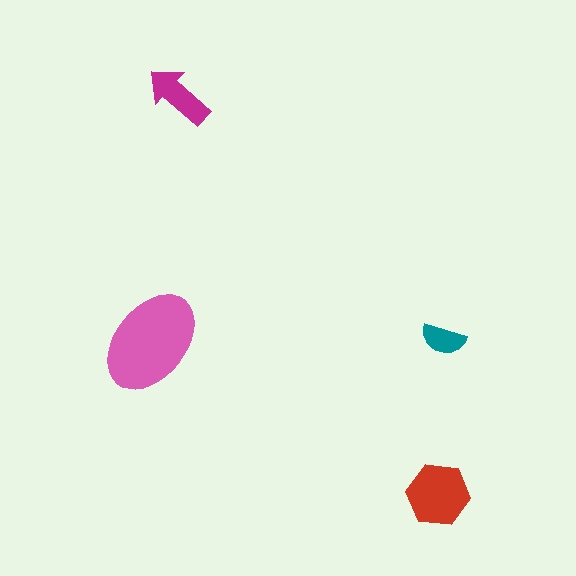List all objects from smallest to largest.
The teal semicircle, the magenta arrow, the red hexagon, the pink ellipse.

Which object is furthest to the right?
The teal semicircle is rightmost.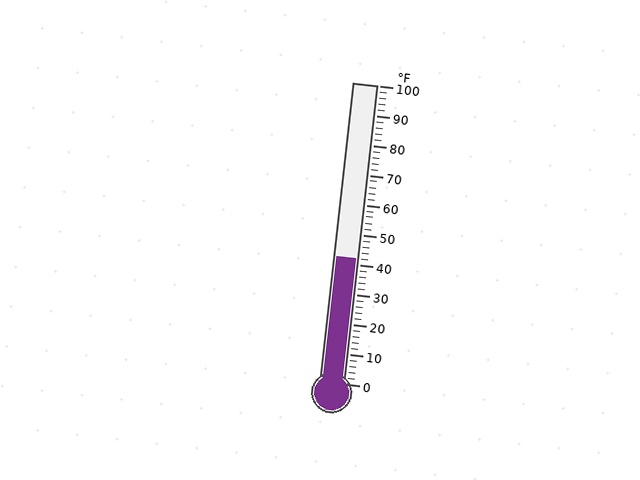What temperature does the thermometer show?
The thermometer shows approximately 42°F.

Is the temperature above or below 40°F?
The temperature is above 40°F.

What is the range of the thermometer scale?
The thermometer scale ranges from 0°F to 100°F.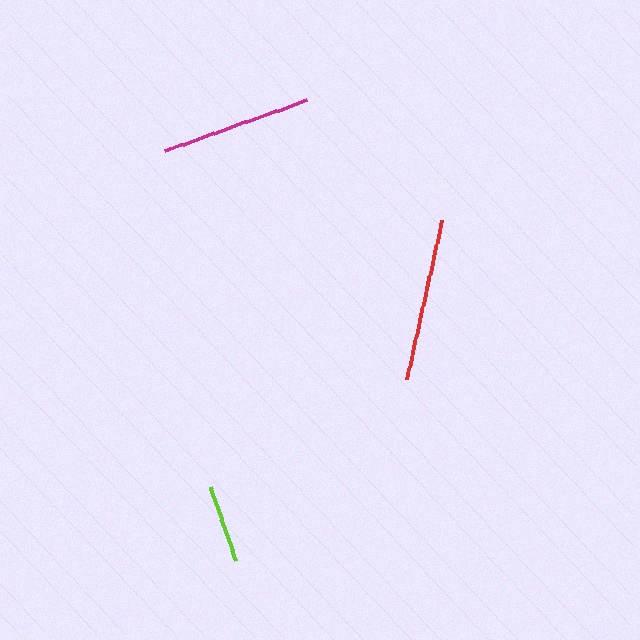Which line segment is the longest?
The red line is the longest at approximately 163 pixels.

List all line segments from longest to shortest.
From longest to shortest: red, magenta, lime.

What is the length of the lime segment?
The lime segment is approximately 78 pixels long.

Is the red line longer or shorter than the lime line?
The red line is longer than the lime line.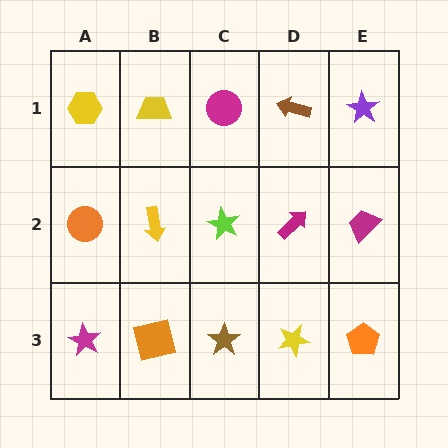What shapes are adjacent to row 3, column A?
An orange circle (row 2, column A), an orange square (row 3, column B).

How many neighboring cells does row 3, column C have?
3.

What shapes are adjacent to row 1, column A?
An orange circle (row 2, column A), a yellow trapezoid (row 1, column B).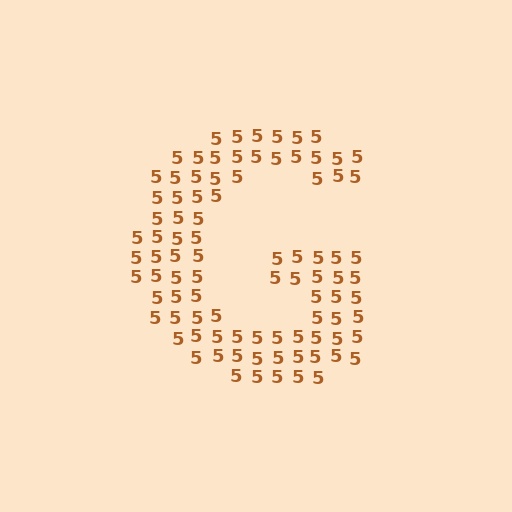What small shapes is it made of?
It is made of small digit 5's.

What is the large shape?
The large shape is the letter G.